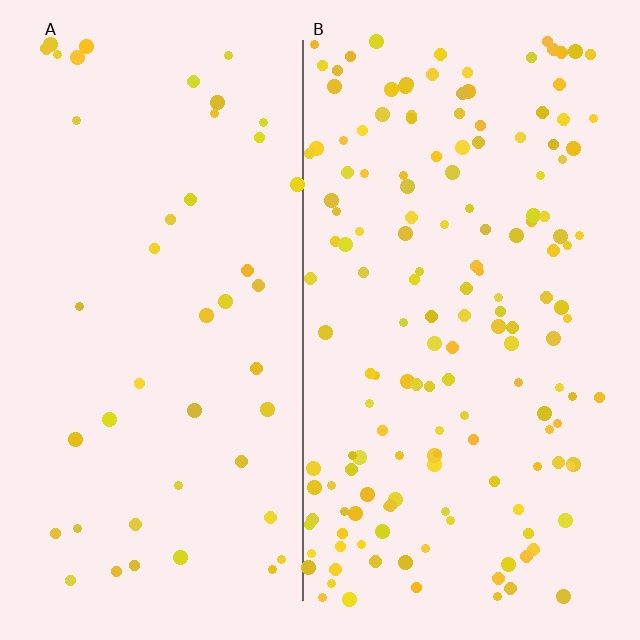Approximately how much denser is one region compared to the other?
Approximately 3.5× — region B over region A.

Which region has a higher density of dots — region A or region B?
B (the right).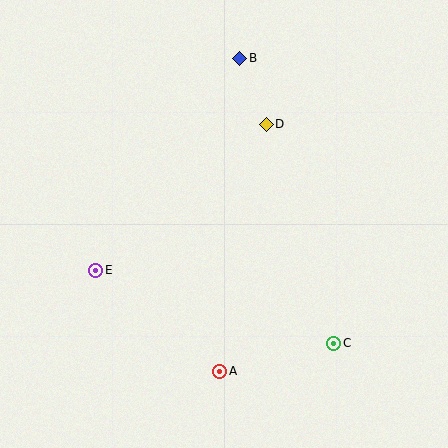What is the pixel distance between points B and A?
The distance between B and A is 314 pixels.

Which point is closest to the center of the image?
Point D at (266, 124) is closest to the center.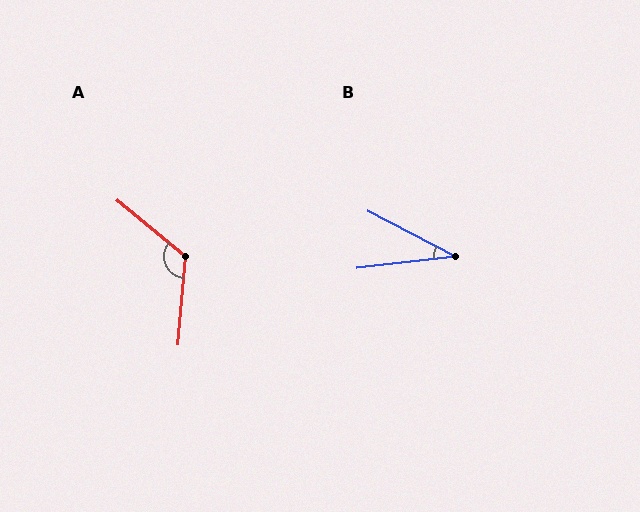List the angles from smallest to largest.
B (34°), A (124°).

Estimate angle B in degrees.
Approximately 34 degrees.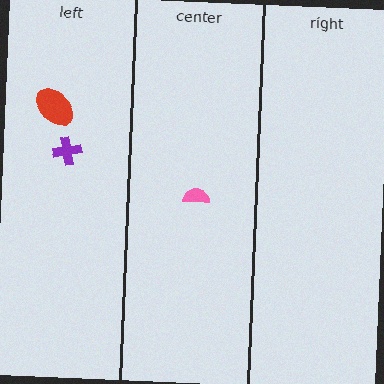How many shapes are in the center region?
1.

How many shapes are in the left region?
2.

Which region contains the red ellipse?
The left region.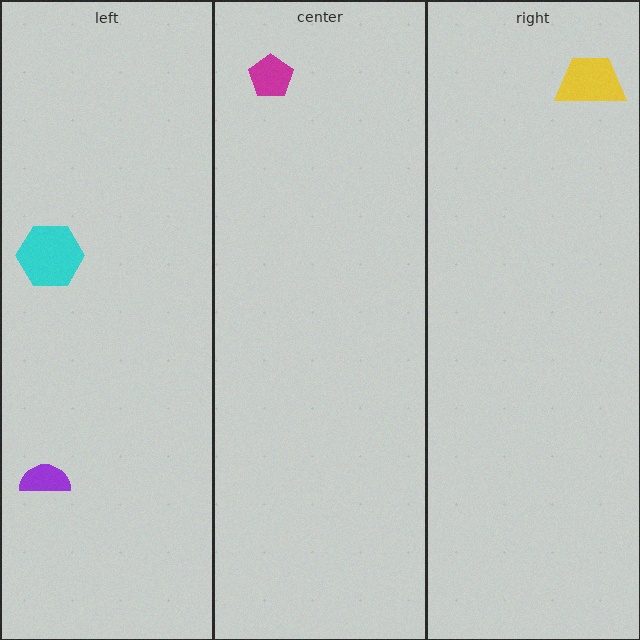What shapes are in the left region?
The purple semicircle, the cyan hexagon.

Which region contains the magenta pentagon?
The center region.